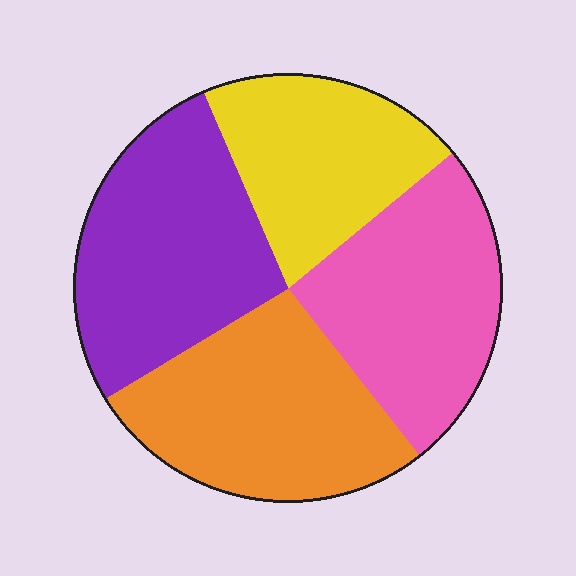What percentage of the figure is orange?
Orange covers 27% of the figure.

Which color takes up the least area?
Yellow, at roughly 20%.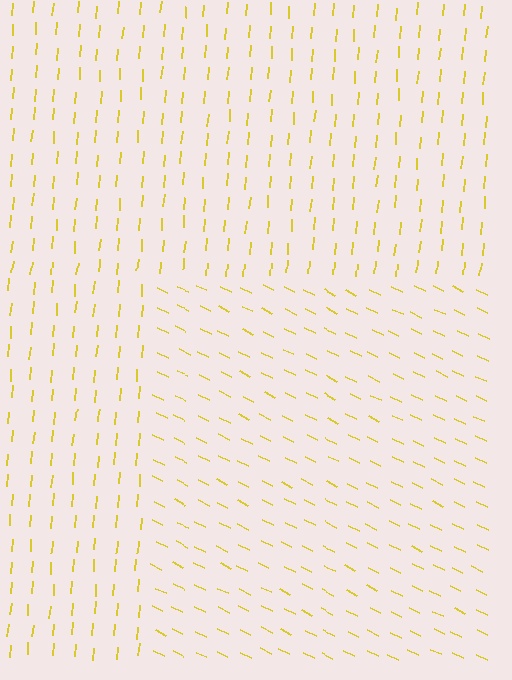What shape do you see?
I see a rectangle.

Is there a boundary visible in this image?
Yes, there is a texture boundary formed by a change in line orientation.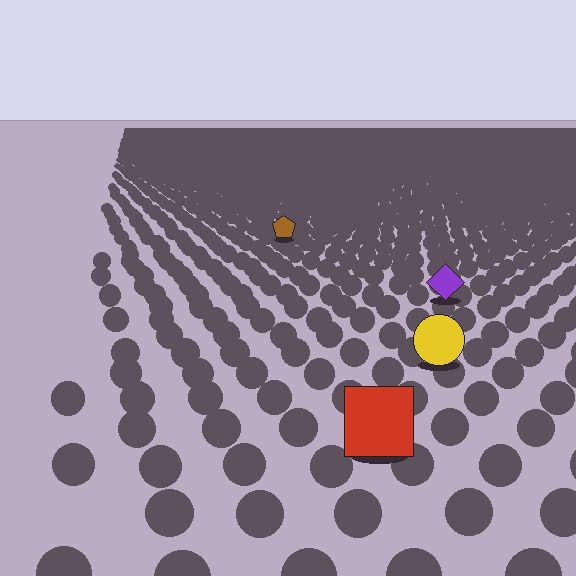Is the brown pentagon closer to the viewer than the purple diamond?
No. The purple diamond is closer — you can tell from the texture gradient: the ground texture is coarser near it.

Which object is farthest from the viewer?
The brown pentagon is farthest from the viewer. It appears smaller and the ground texture around it is denser.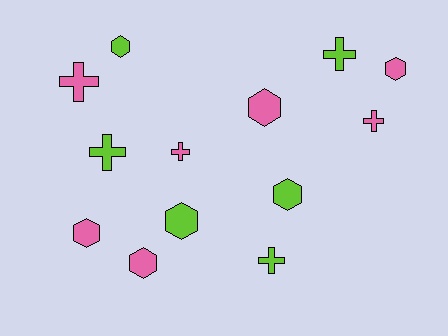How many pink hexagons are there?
There are 4 pink hexagons.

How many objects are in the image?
There are 13 objects.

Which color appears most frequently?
Pink, with 7 objects.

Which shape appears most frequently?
Hexagon, with 7 objects.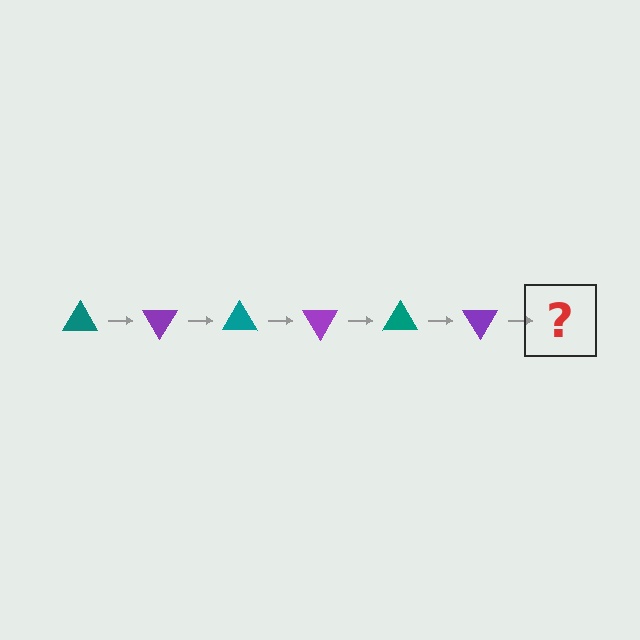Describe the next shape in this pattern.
It should be a teal triangle, rotated 360 degrees from the start.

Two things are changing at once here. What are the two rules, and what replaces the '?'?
The two rules are that it rotates 60 degrees each step and the color cycles through teal and purple. The '?' should be a teal triangle, rotated 360 degrees from the start.